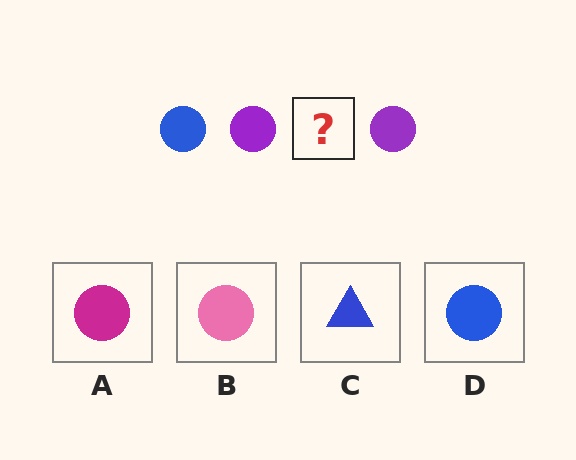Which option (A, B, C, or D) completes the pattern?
D.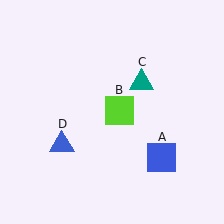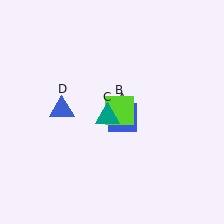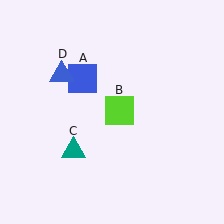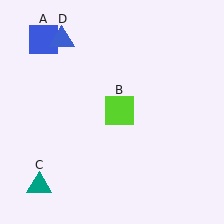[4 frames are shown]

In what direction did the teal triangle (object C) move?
The teal triangle (object C) moved down and to the left.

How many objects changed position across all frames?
3 objects changed position: blue square (object A), teal triangle (object C), blue triangle (object D).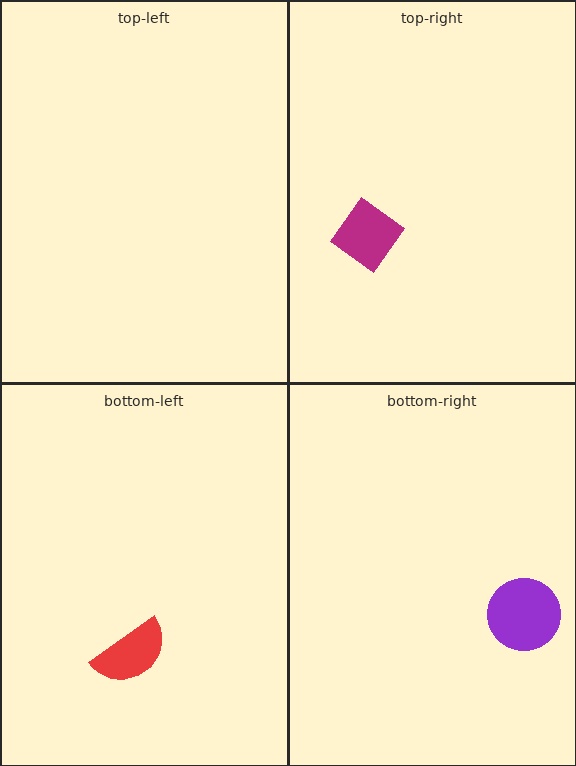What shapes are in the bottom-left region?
The red semicircle.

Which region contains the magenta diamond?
The top-right region.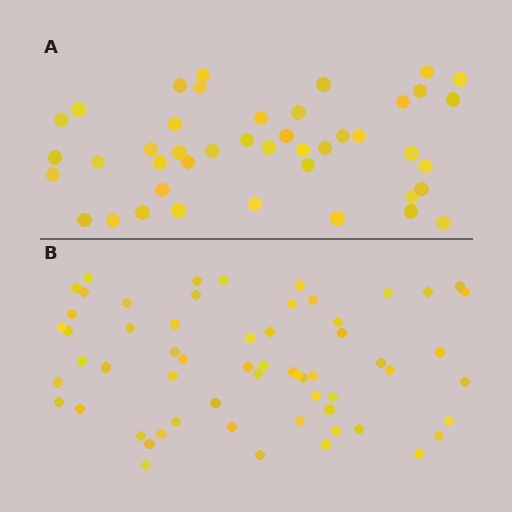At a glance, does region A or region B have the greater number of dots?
Region B (the bottom region) has more dots.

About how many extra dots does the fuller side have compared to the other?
Region B has approximately 15 more dots than region A.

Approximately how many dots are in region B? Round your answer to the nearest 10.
About 60 dots.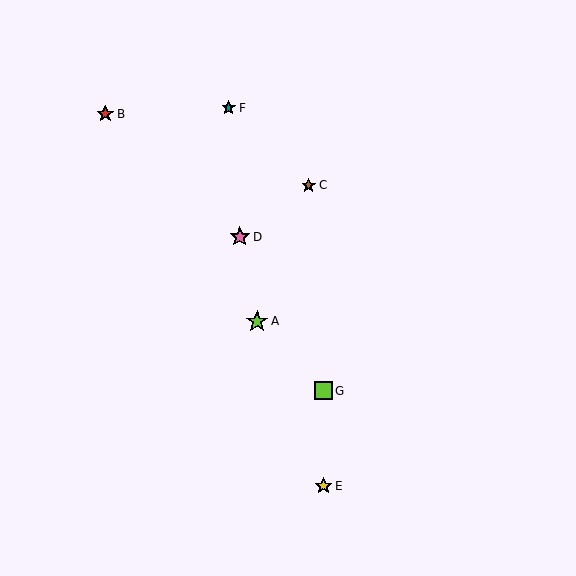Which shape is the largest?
The lime star (labeled A) is the largest.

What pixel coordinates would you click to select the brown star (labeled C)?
Click at (309, 185) to select the brown star C.